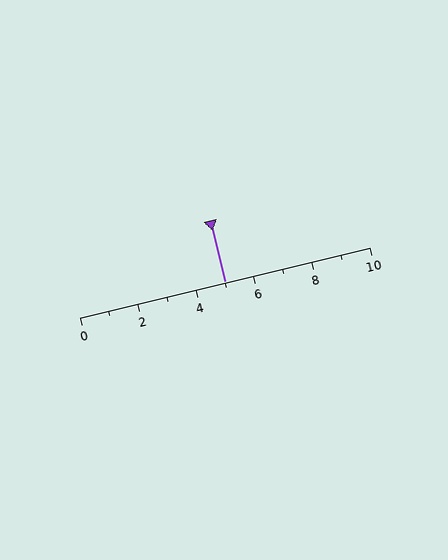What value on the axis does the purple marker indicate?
The marker indicates approximately 5.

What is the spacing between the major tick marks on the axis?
The major ticks are spaced 2 apart.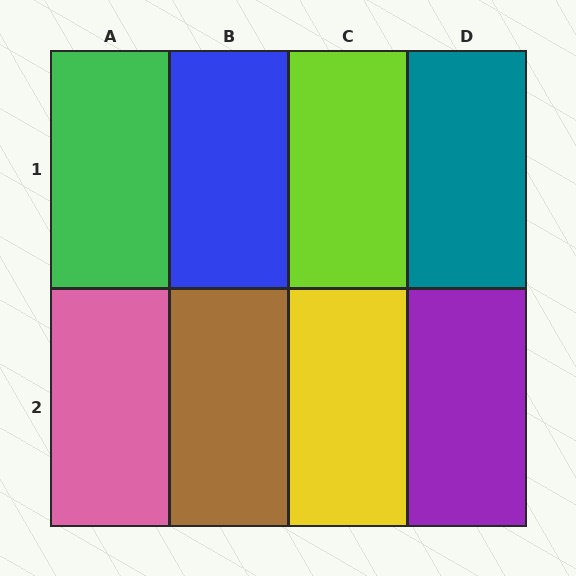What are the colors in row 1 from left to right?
Green, blue, lime, teal.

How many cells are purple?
1 cell is purple.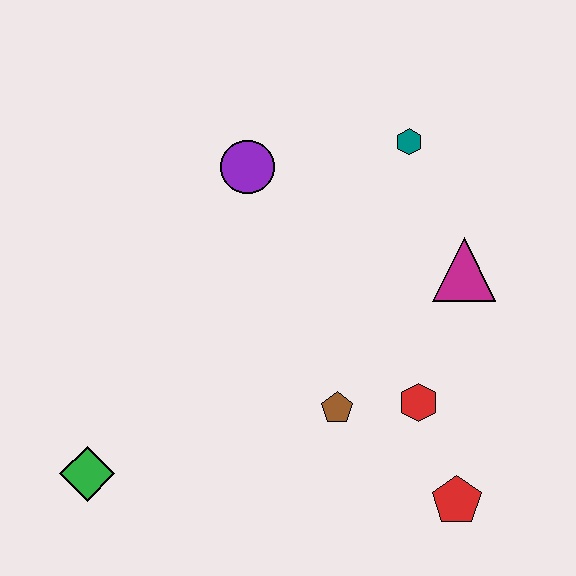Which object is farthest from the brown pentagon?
The teal hexagon is farthest from the brown pentagon.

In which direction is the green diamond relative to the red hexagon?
The green diamond is to the left of the red hexagon.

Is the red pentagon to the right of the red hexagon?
Yes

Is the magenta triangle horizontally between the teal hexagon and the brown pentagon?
No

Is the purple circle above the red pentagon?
Yes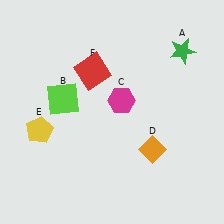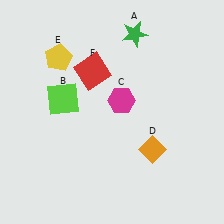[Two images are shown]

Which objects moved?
The objects that moved are: the green star (A), the yellow pentagon (E).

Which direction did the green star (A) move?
The green star (A) moved left.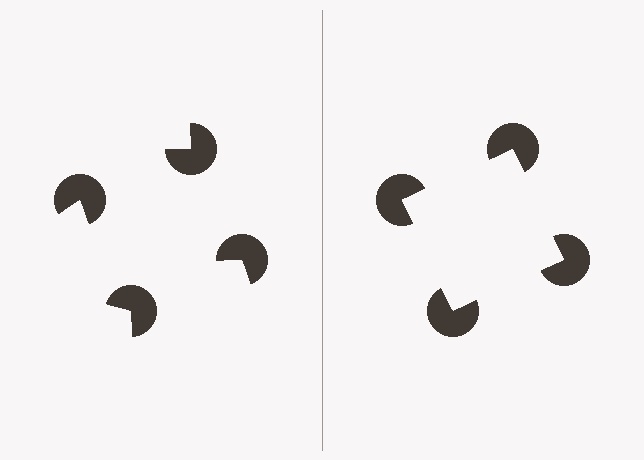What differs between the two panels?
The pac-man discs are positioned identically on both sides; only the wedge orientations differ. On the right they align to a square; on the left they are misaligned.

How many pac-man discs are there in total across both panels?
8 — 4 on each side.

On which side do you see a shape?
An illusory square appears on the right side. On the left side the wedge cuts are rotated, so no coherent shape forms.